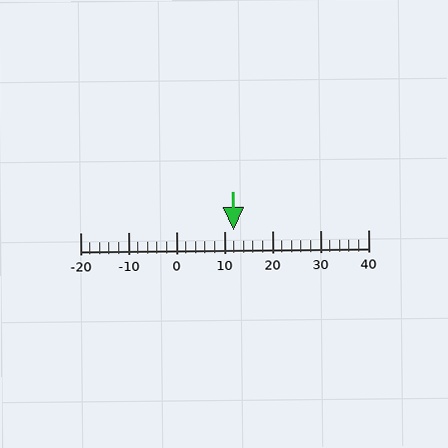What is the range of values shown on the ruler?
The ruler shows values from -20 to 40.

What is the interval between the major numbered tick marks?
The major tick marks are spaced 10 units apart.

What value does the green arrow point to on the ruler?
The green arrow points to approximately 12.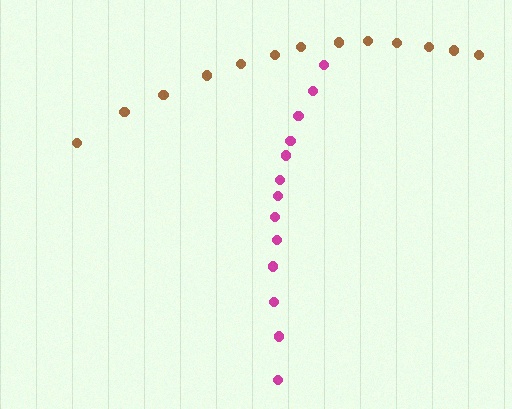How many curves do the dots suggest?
There are 2 distinct paths.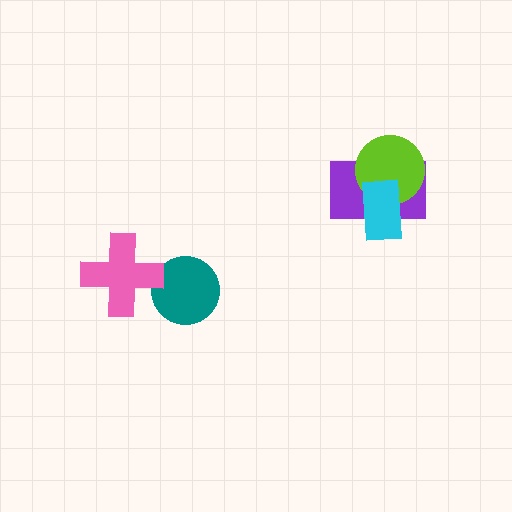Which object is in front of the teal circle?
The pink cross is in front of the teal circle.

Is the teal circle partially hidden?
Yes, it is partially covered by another shape.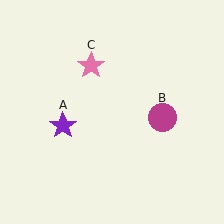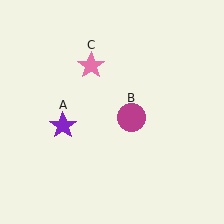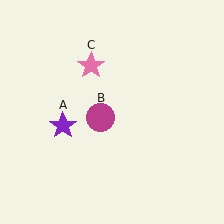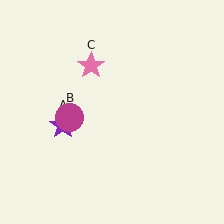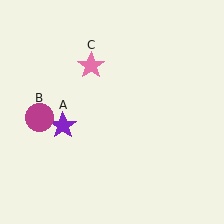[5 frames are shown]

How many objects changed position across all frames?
1 object changed position: magenta circle (object B).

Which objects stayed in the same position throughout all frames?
Purple star (object A) and pink star (object C) remained stationary.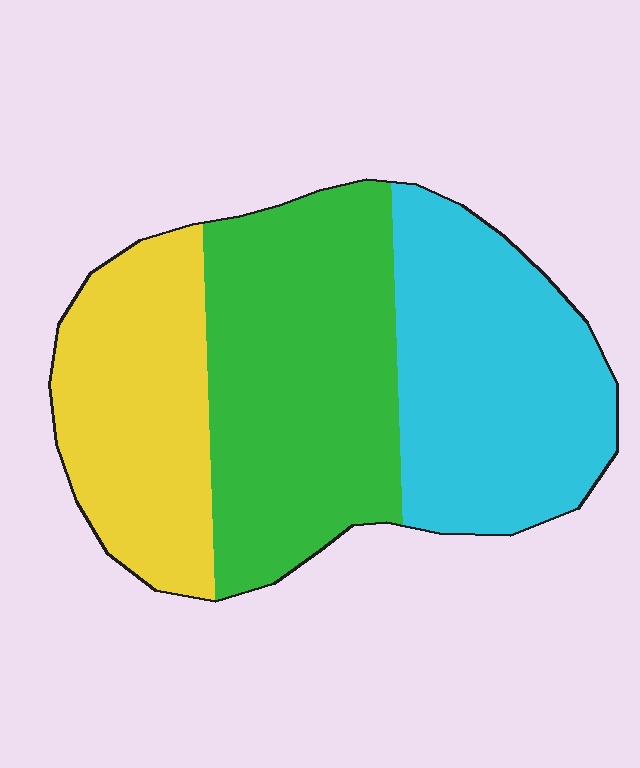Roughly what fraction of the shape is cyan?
Cyan covers about 35% of the shape.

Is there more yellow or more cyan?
Cyan.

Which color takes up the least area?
Yellow, at roughly 25%.